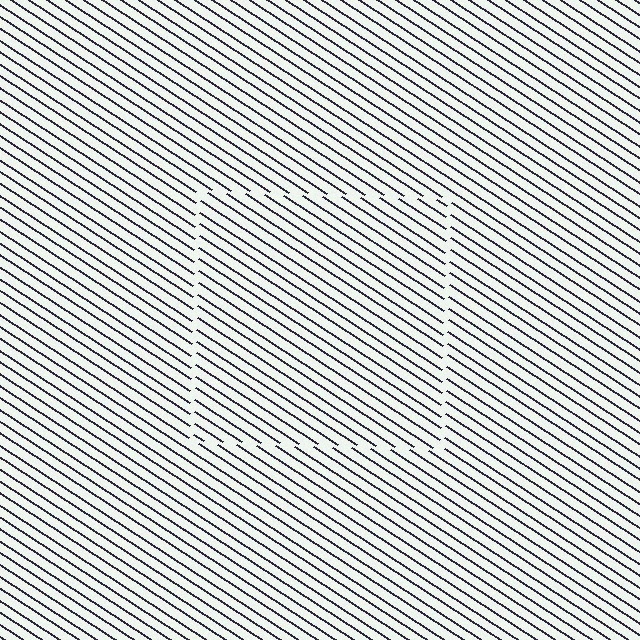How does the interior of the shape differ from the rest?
The interior of the shape contains the same grating, shifted by half a period — the contour is defined by the phase discontinuity where line-ends from the inner and outer gratings abut.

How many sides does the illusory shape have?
4 sides — the line-ends trace a square.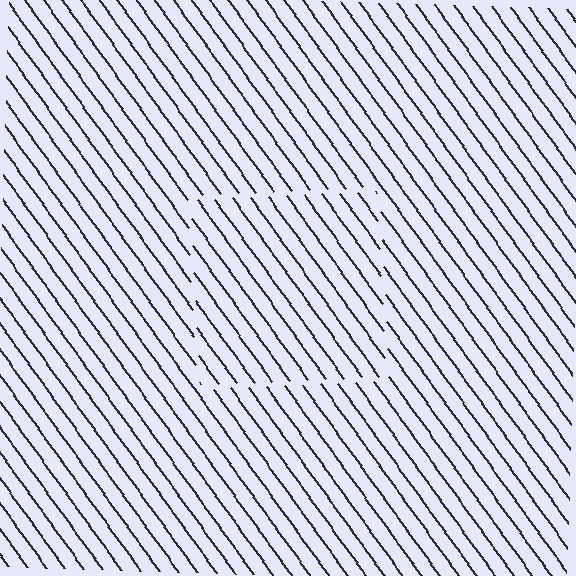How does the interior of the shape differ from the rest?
The interior of the shape contains the same grating, shifted by half a period — the contour is defined by the phase discontinuity where line-ends from the inner and outer gratings abut.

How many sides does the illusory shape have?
4 sides — the line-ends trace a square.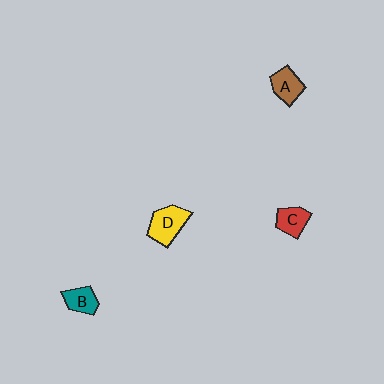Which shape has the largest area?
Shape D (yellow).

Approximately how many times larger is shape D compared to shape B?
Approximately 1.5 times.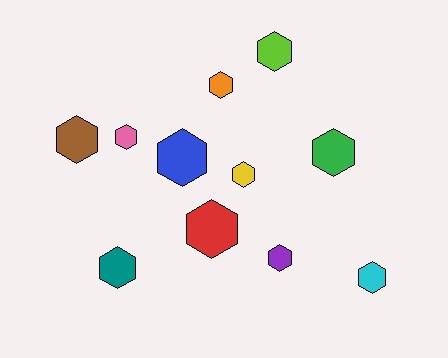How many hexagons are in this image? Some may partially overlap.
There are 11 hexagons.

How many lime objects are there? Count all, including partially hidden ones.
There is 1 lime object.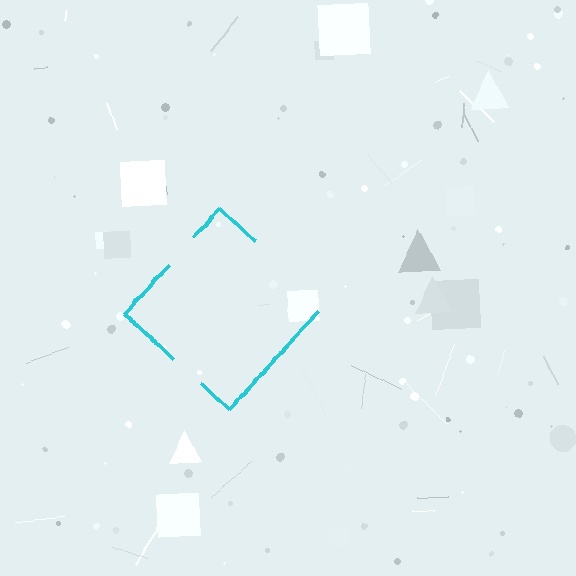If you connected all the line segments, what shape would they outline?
They would outline a diamond.